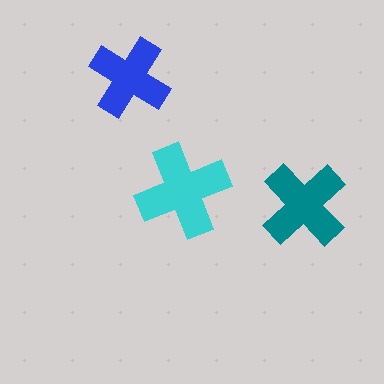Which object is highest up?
The blue cross is topmost.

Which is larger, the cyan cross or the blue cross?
The cyan one.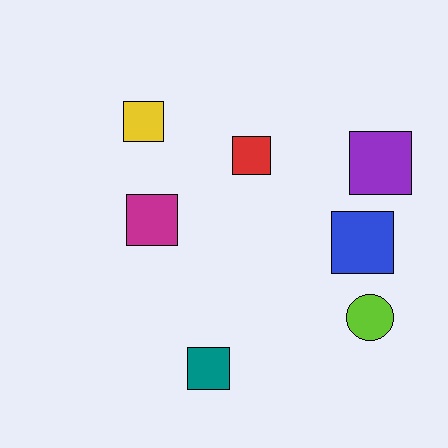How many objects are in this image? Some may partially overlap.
There are 7 objects.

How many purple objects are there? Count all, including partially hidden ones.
There is 1 purple object.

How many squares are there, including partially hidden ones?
There are 6 squares.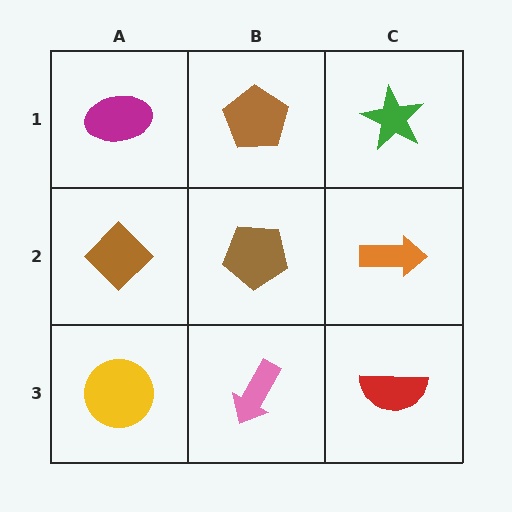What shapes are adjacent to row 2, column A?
A magenta ellipse (row 1, column A), a yellow circle (row 3, column A), a brown pentagon (row 2, column B).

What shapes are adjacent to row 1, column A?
A brown diamond (row 2, column A), a brown pentagon (row 1, column B).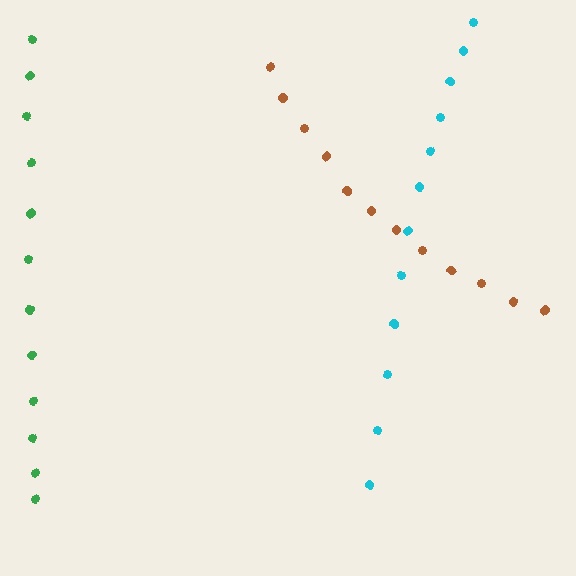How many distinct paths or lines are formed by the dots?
There are 3 distinct paths.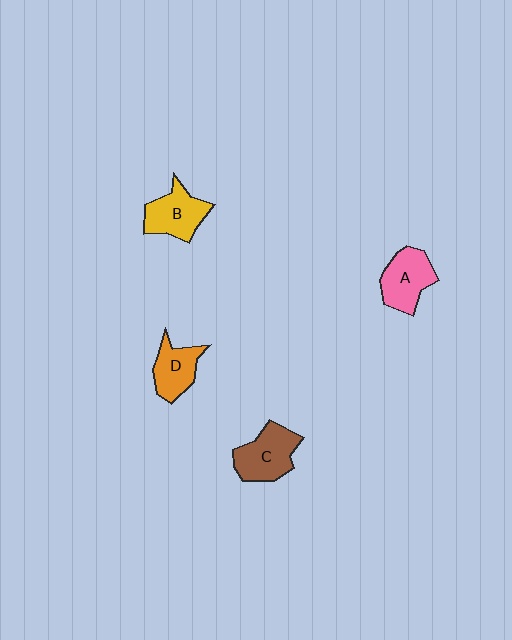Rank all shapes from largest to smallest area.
From largest to smallest: C (brown), A (pink), B (yellow), D (orange).